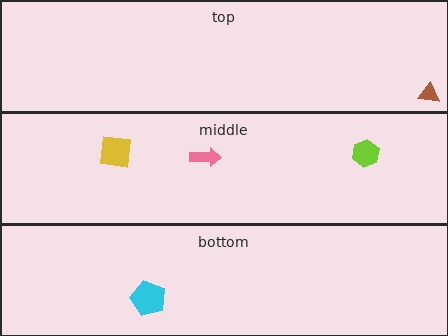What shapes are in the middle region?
The lime hexagon, the yellow square, the pink arrow.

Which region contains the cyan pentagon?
The bottom region.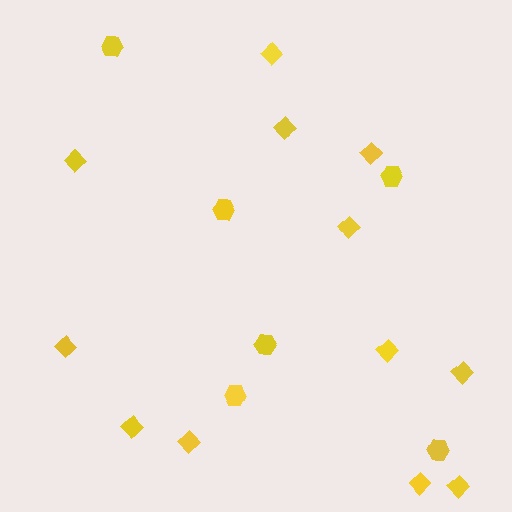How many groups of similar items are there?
There are 2 groups: one group of hexagons (6) and one group of diamonds (12).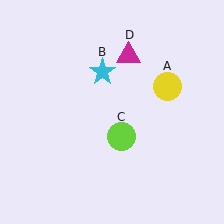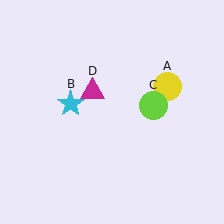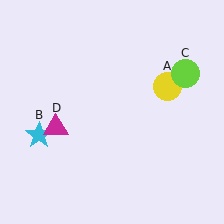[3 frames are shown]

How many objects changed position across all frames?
3 objects changed position: cyan star (object B), lime circle (object C), magenta triangle (object D).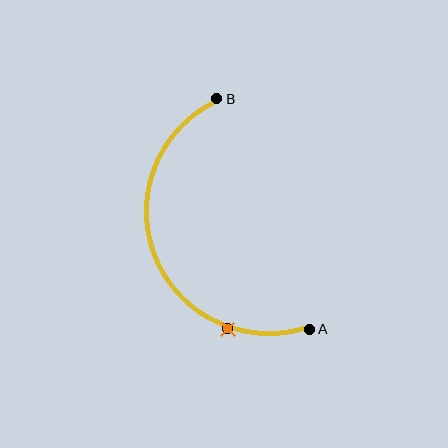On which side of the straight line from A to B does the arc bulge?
The arc bulges to the left of the straight line connecting A and B.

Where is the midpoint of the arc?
The arc midpoint is the point on the curve farthest from the straight line joining A and B. It sits to the left of that line.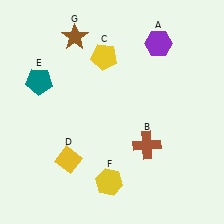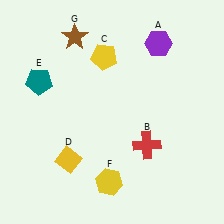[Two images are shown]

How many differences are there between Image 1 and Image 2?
There is 1 difference between the two images.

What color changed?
The cross (B) changed from brown in Image 1 to red in Image 2.